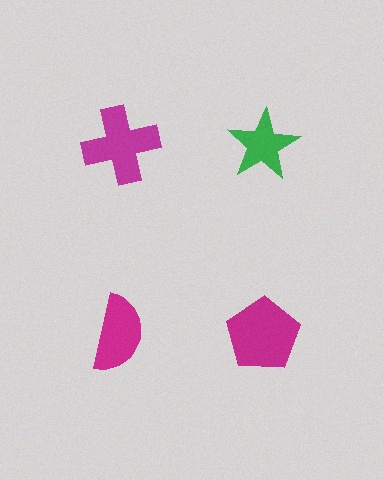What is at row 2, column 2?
A magenta pentagon.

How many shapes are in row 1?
2 shapes.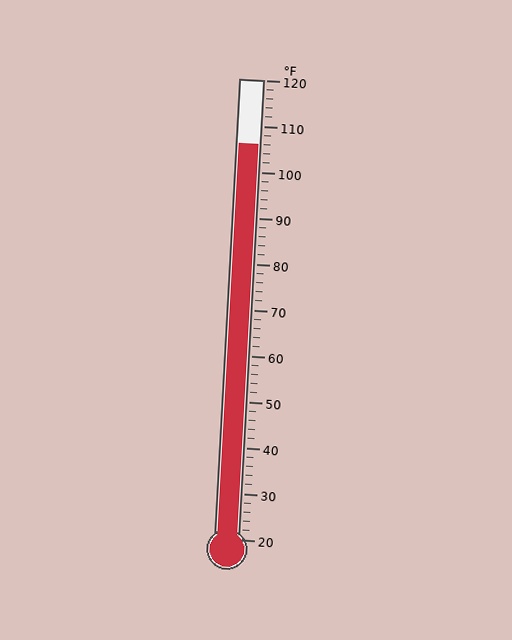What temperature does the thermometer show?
The thermometer shows approximately 106°F.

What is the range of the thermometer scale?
The thermometer scale ranges from 20°F to 120°F.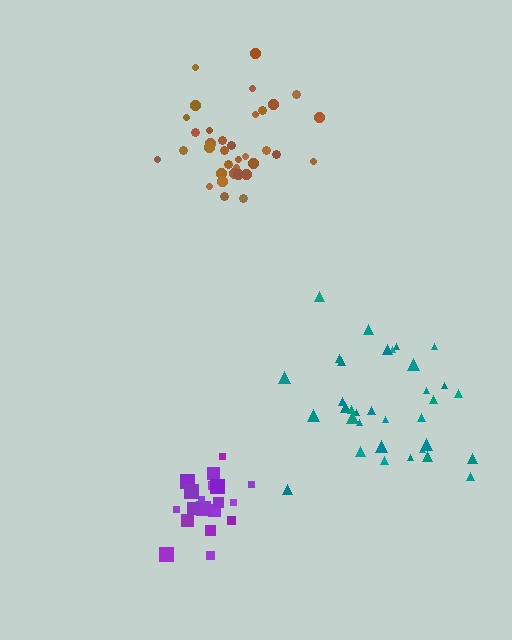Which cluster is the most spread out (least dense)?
Teal.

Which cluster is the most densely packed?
Brown.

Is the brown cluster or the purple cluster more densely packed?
Brown.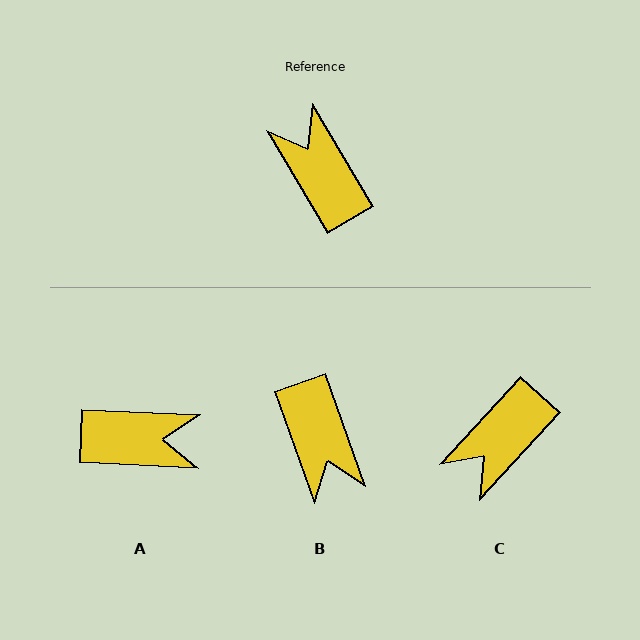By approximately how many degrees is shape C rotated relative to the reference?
Approximately 107 degrees counter-clockwise.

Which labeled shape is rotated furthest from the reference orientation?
B, about 169 degrees away.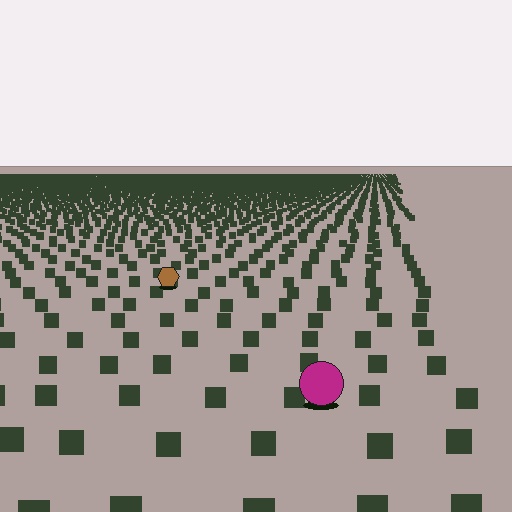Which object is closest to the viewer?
The magenta circle is closest. The texture marks near it are larger and more spread out.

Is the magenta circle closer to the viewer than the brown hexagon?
Yes. The magenta circle is closer — you can tell from the texture gradient: the ground texture is coarser near it.